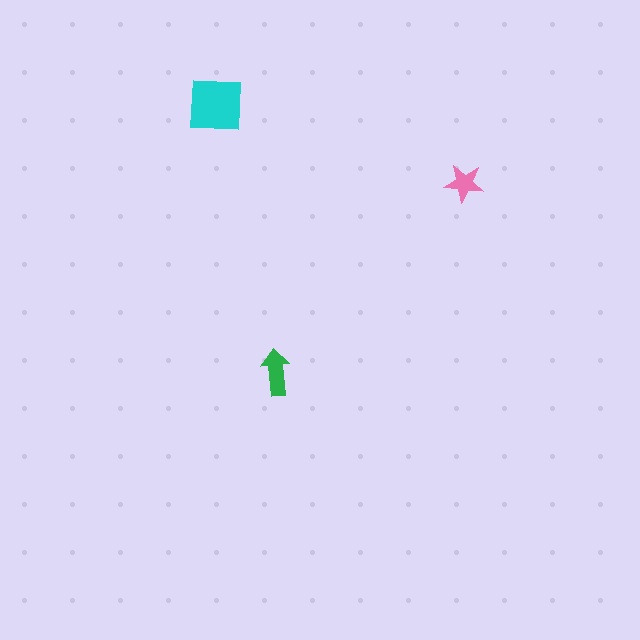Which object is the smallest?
The pink star.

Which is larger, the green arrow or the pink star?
The green arrow.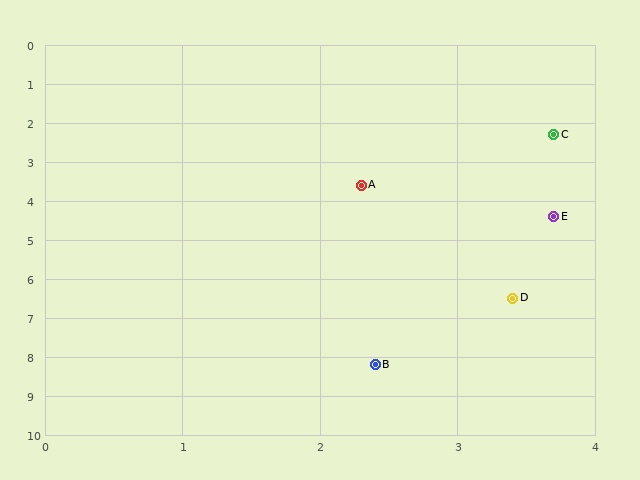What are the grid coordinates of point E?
Point E is at approximately (3.7, 4.4).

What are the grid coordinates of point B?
Point B is at approximately (2.4, 8.2).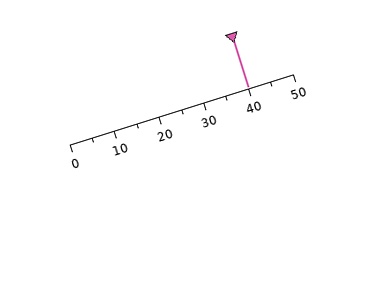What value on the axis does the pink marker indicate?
The marker indicates approximately 40.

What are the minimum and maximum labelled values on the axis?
The axis runs from 0 to 50.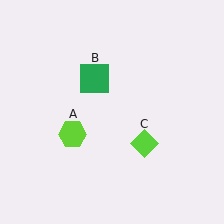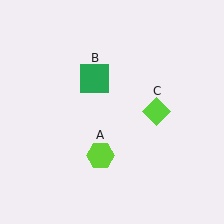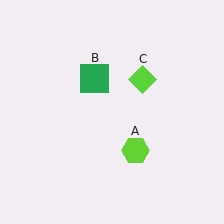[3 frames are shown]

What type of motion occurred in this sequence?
The lime hexagon (object A), lime diamond (object C) rotated counterclockwise around the center of the scene.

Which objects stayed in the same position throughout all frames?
Green square (object B) remained stationary.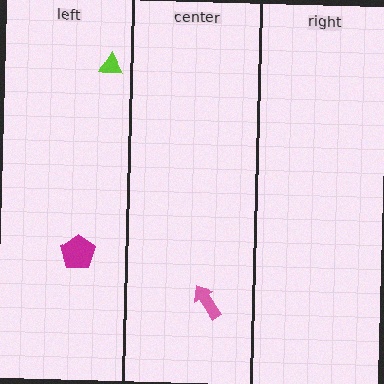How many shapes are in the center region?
1.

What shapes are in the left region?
The lime triangle, the magenta pentagon.